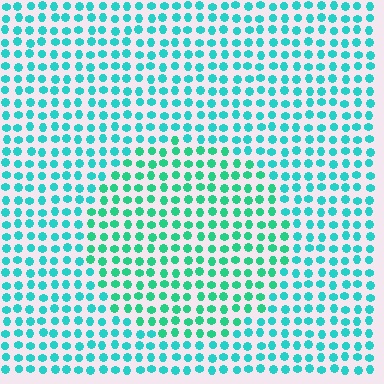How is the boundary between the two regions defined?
The boundary is defined purely by a slight shift in hue (about 23 degrees). Spacing, size, and orientation are identical on both sides.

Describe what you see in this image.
The image is filled with small cyan elements in a uniform arrangement. A circle-shaped region is visible where the elements are tinted to a slightly different hue, forming a subtle color boundary.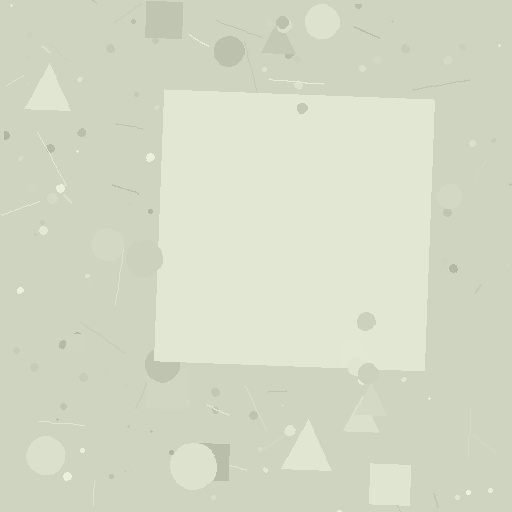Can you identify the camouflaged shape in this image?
The camouflaged shape is a square.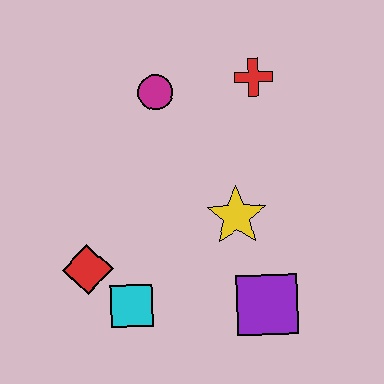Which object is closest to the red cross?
The magenta circle is closest to the red cross.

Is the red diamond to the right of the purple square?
No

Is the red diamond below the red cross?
Yes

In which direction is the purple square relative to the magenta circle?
The purple square is below the magenta circle.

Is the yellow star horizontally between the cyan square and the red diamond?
No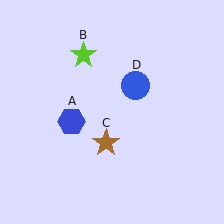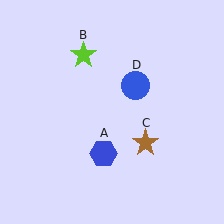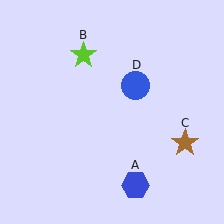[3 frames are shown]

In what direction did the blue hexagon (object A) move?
The blue hexagon (object A) moved down and to the right.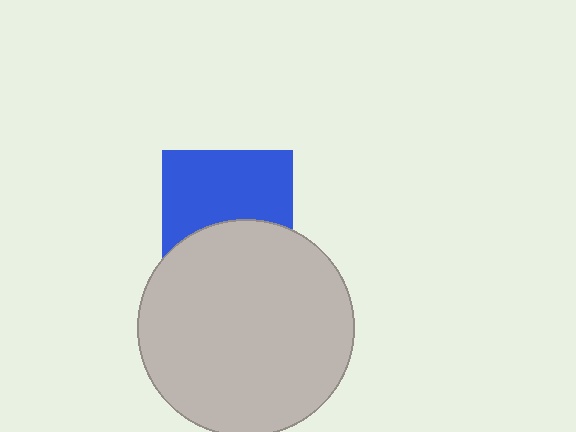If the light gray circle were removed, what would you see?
You would see the complete blue square.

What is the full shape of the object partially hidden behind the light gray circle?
The partially hidden object is a blue square.